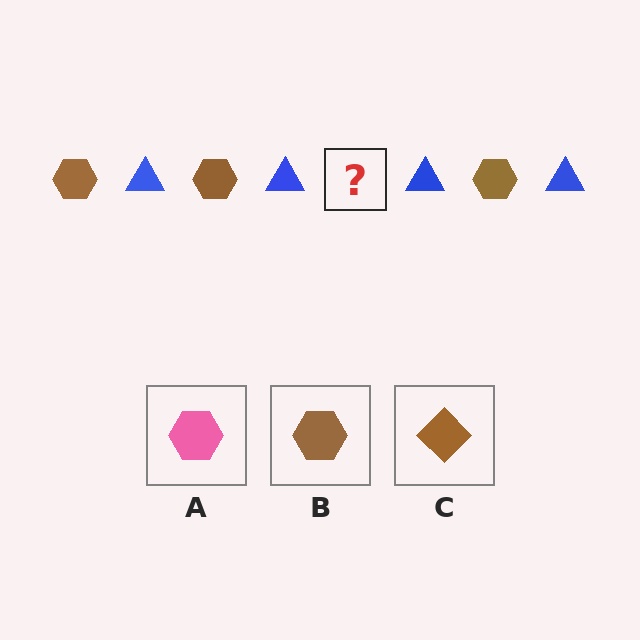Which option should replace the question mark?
Option B.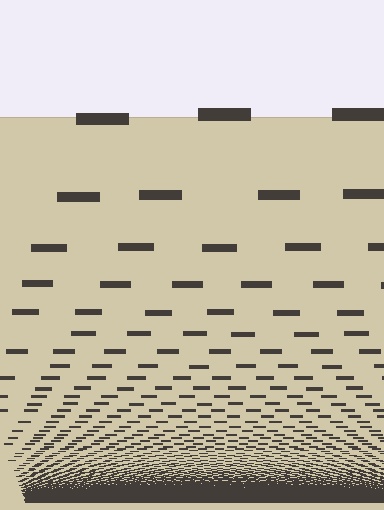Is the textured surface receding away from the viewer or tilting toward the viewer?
The surface appears to tilt toward the viewer. Texture elements get larger and sparser toward the top.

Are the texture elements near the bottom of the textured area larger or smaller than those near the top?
Smaller. The gradient is inverted — elements near the bottom are smaller and denser.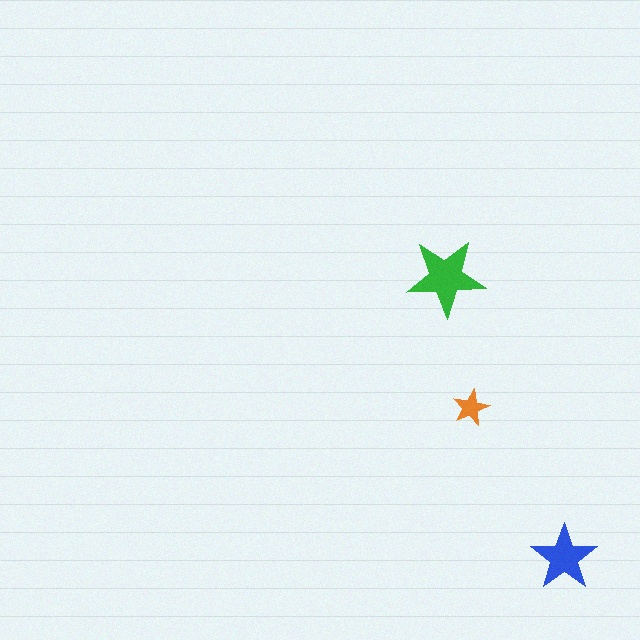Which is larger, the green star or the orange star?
The green one.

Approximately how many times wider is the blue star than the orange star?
About 2 times wider.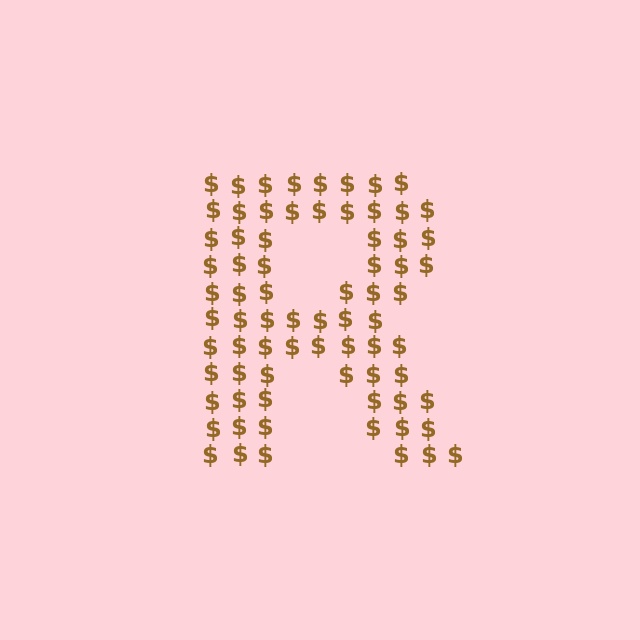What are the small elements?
The small elements are dollar signs.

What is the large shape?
The large shape is the letter R.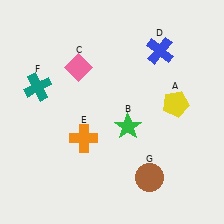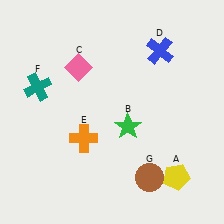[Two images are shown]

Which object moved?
The yellow pentagon (A) moved down.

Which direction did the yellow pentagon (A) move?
The yellow pentagon (A) moved down.